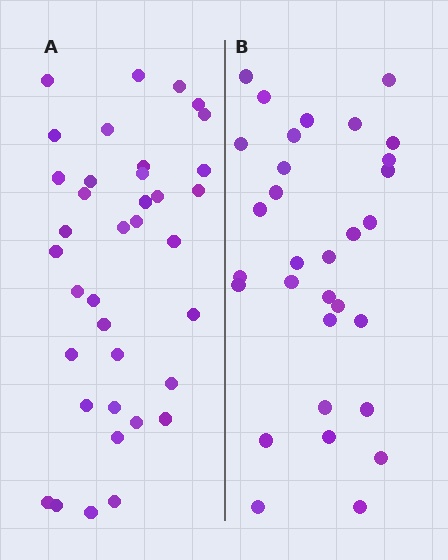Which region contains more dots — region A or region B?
Region A (the left region) has more dots.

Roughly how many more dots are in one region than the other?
Region A has about 6 more dots than region B.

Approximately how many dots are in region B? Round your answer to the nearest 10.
About 30 dots. (The exact count is 31, which rounds to 30.)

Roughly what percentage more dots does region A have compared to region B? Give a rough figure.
About 20% more.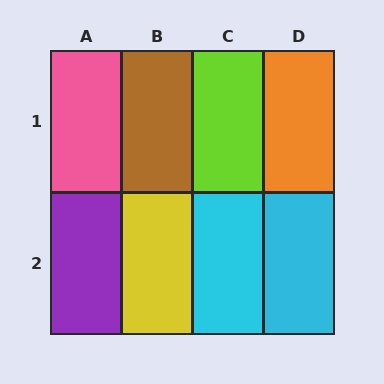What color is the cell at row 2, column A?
Purple.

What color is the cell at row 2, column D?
Cyan.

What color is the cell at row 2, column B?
Yellow.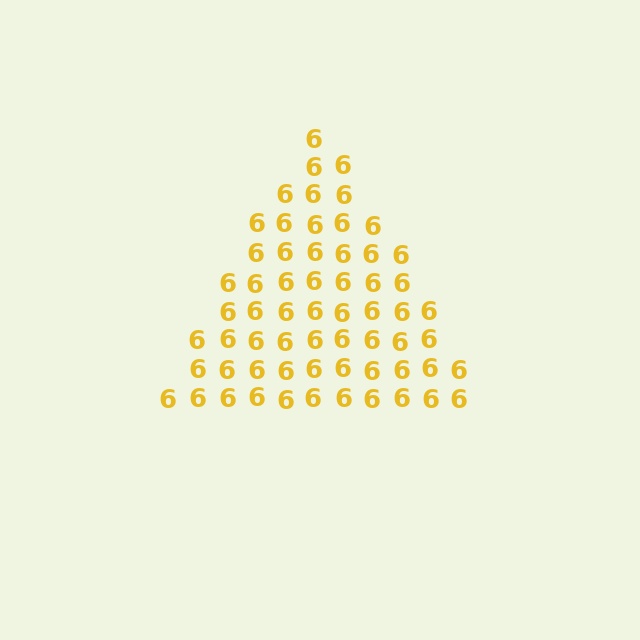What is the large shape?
The large shape is a triangle.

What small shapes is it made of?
It is made of small digit 6's.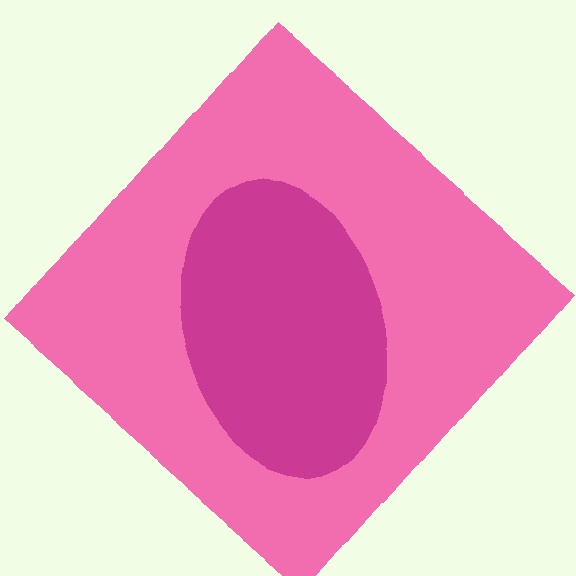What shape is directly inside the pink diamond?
The magenta ellipse.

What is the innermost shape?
The magenta ellipse.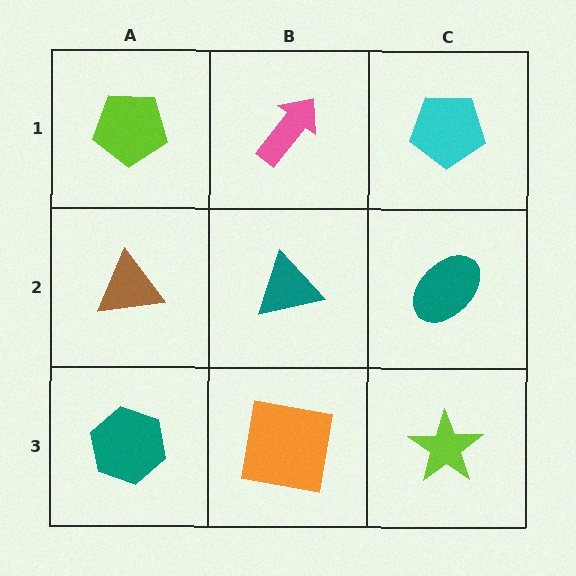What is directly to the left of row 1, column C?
A pink arrow.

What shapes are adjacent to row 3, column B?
A teal triangle (row 2, column B), a teal hexagon (row 3, column A), a lime star (row 3, column C).